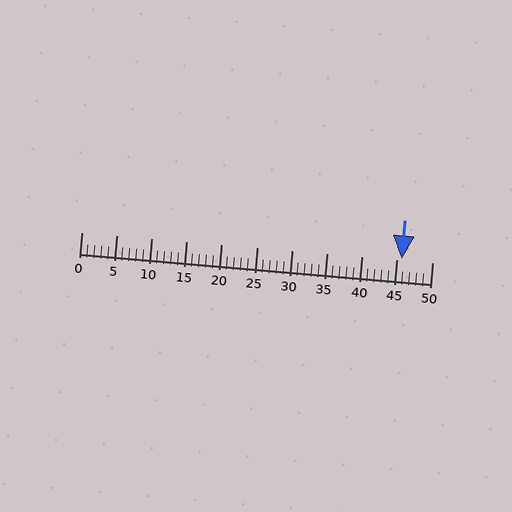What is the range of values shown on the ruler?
The ruler shows values from 0 to 50.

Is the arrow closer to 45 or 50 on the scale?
The arrow is closer to 45.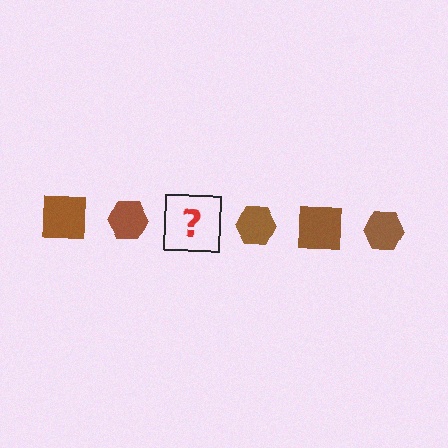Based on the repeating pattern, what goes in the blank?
The blank should be a brown square.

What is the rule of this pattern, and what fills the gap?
The rule is that the pattern cycles through square, hexagon shapes in brown. The gap should be filled with a brown square.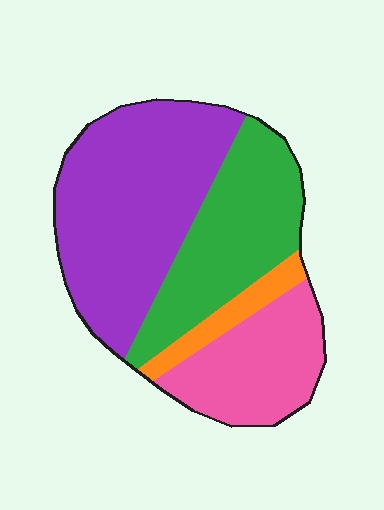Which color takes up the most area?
Purple, at roughly 45%.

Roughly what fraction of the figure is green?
Green covers about 30% of the figure.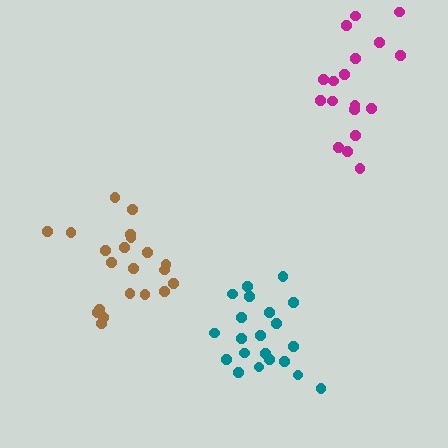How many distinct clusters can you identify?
There are 3 distinct clusters.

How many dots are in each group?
Group 1: 21 dots, Group 2: 21 dots, Group 3: 18 dots (60 total).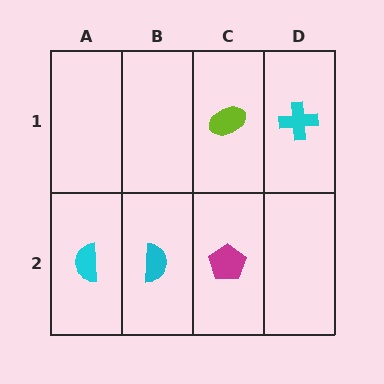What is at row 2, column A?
A cyan semicircle.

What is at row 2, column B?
A cyan semicircle.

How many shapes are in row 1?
2 shapes.